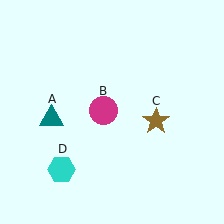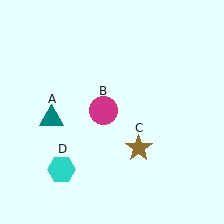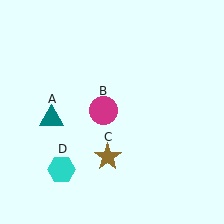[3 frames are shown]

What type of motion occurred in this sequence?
The brown star (object C) rotated clockwise around the center of the scene.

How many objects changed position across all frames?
1 object changed position: brown star (object C).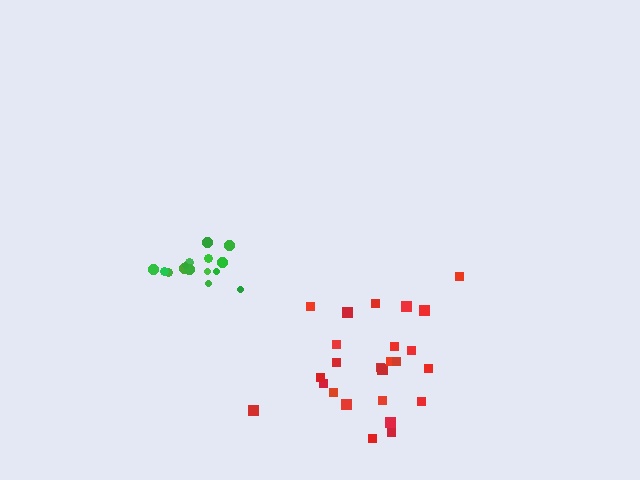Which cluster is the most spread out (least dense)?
Red.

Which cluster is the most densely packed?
Green.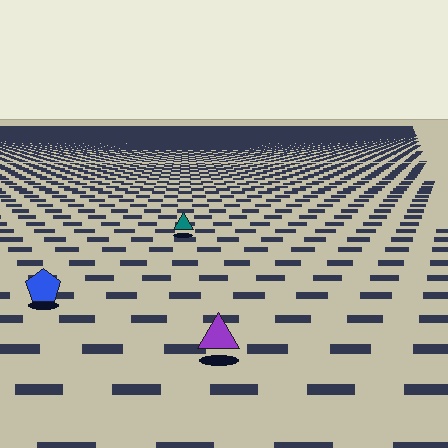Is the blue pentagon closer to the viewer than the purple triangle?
No. The purple triangle is closer — you can tell from the texture gradient: the ground texture is coarser near it.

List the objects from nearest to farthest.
From nearest to farthest: the purple triangle, the blue pentagon, the teal triangle.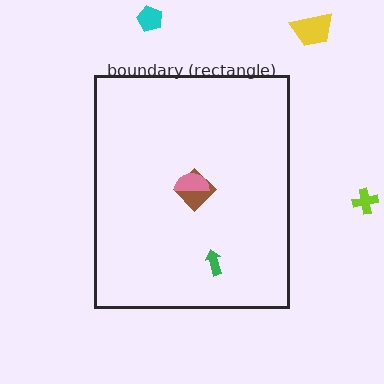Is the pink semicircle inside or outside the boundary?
Inside.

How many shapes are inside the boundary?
3 inside, 3 outside.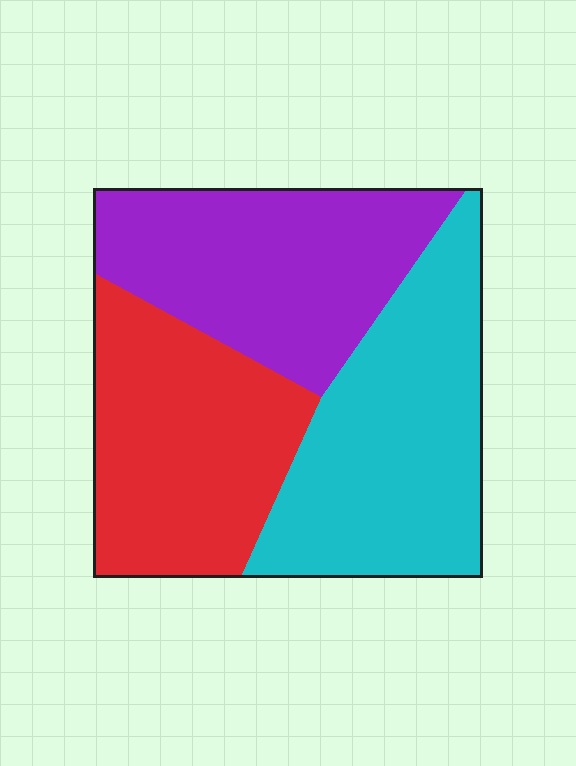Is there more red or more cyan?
Cyan.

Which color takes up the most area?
Cyan, at roughly 35%.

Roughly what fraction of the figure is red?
Red covers 32% of the figure.